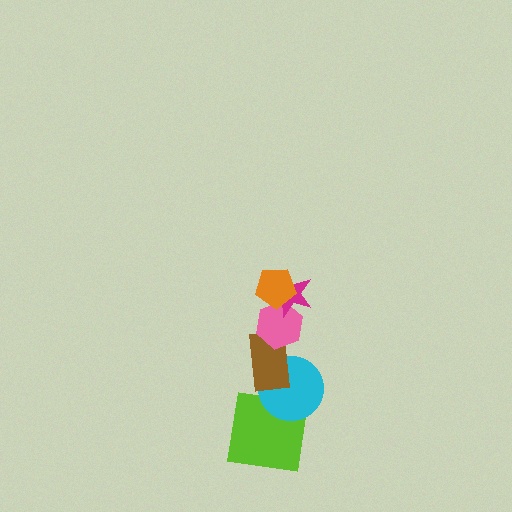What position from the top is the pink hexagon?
The pink hexagon is 3rd from the top.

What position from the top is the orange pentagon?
The orange pentagon is 1st from the top.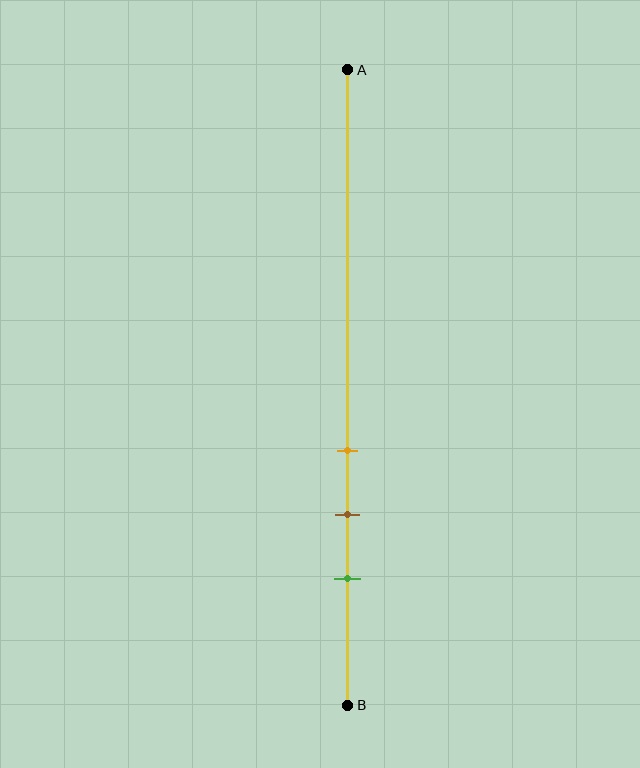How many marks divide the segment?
There are 3 marks dividing the segment.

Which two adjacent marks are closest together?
The orange and brown marks are the closest adjacent pair.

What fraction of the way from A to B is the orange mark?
The orange mark is approximately 60% (0.6) of the way from A to B.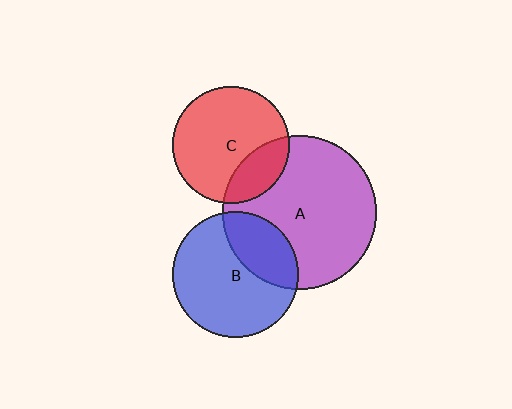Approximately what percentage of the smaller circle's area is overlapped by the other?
Approximately 25%.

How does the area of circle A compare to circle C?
Approximately 1.7 times.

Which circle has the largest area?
Circle A (purple).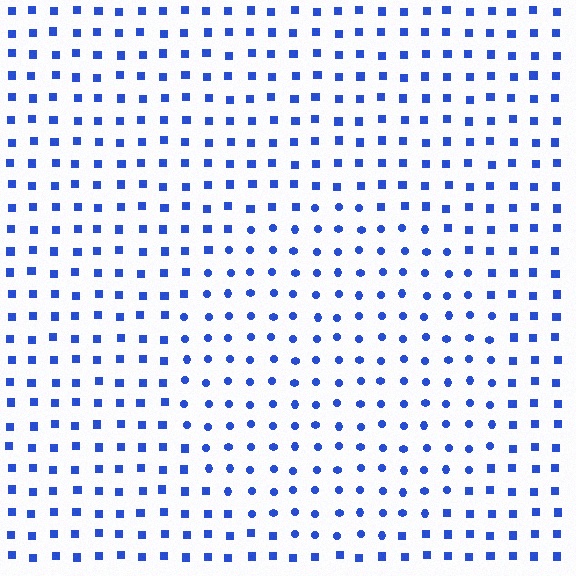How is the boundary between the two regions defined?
The boundary is defined by a change in element shape: circles inside vs. squares outside. All elements share the same color and spacing.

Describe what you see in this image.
The image is filled with small blue elements arranged in a uniform grid. A circle-shaped region contains circles, while the surrounding area contains squares. The boundary is defined purely by the change in element shape.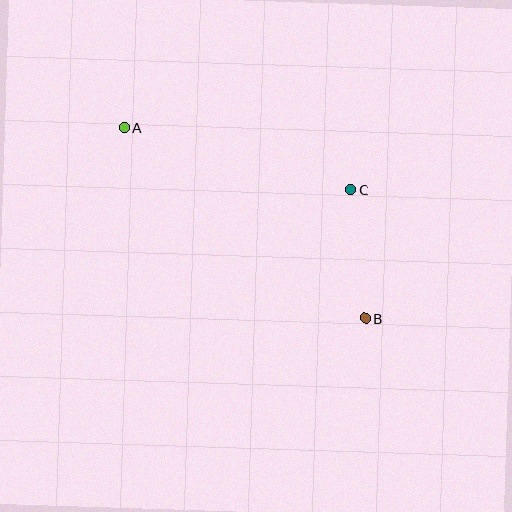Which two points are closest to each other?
Points B and C are closest to each other.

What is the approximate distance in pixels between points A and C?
The distance between A and C is approximately 235 pixels.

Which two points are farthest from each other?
Points A and B are farthest from each other.